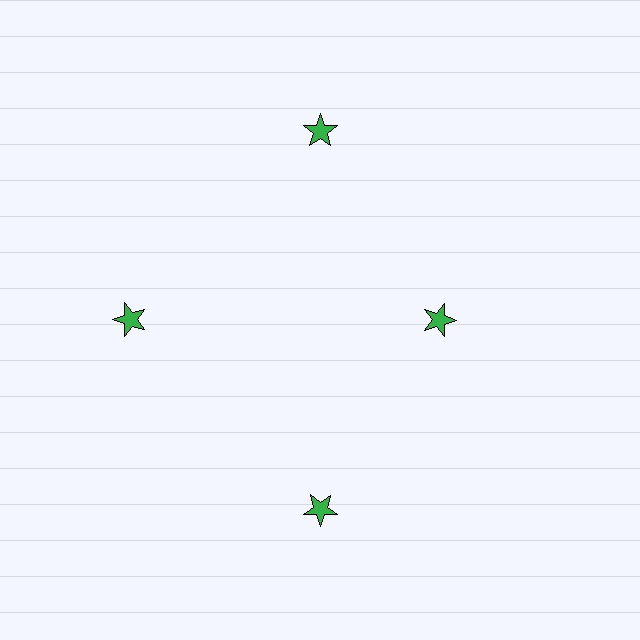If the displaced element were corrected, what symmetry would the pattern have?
It would have 4-fold rotational symmetry — the pattern would map onto itself every 90 degrees.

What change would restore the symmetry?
The symmetry would be restored by moving it outward, back onto the ring so that all 4 stars sit at equal angles and equal distance from the center.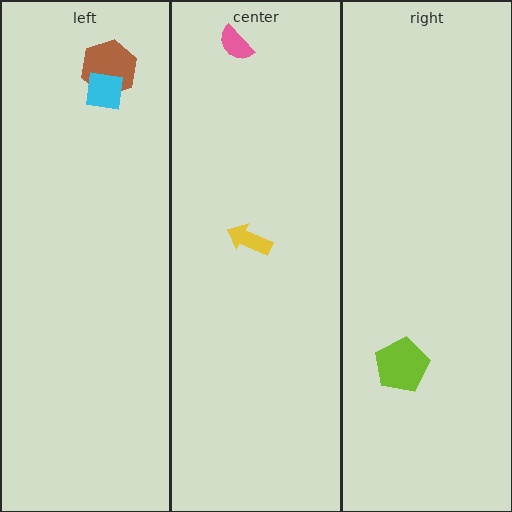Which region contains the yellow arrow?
The center region.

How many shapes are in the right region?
1.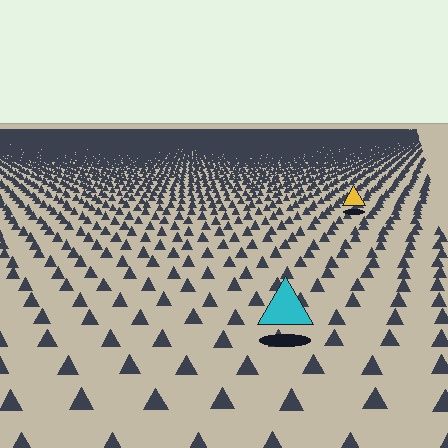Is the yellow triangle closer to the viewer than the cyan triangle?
No. The cyan triangle is closer — you can tell from the texture gradient: the ground texture is coarser near it.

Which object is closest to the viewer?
The cyan triangle is closest. The texture marks near it are larger and more spread out.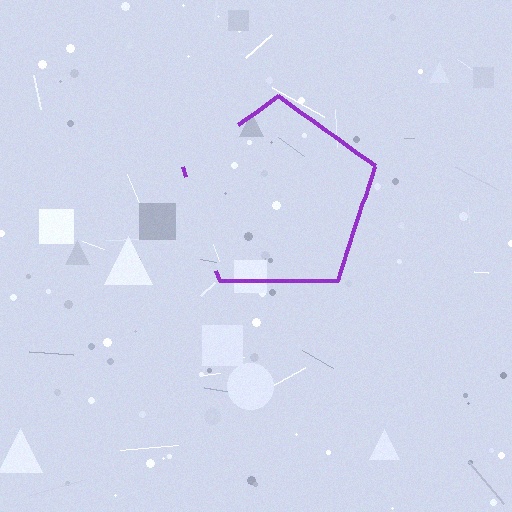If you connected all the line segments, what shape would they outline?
They would outline a pentagon.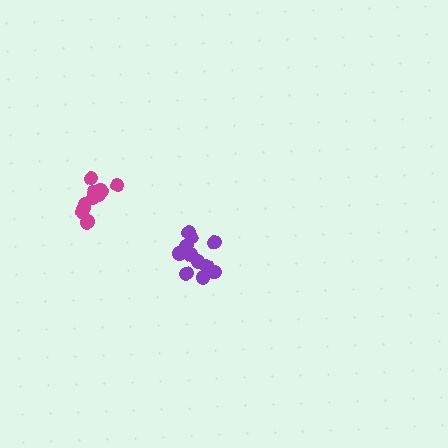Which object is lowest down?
The purple cluster is bottommost.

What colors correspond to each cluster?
The clusters are colored: purple, magenta.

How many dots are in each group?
Group 1: 11 dots, Group 2: 10 dots (21 total).